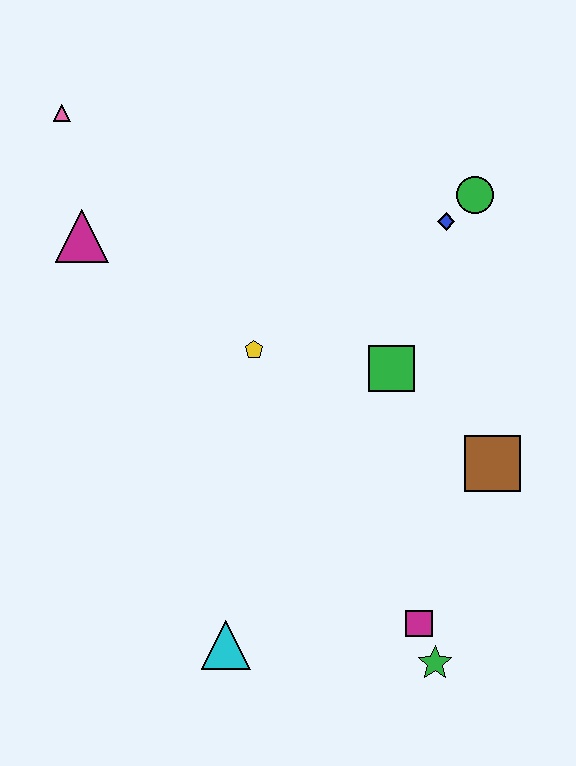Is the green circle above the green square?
Yes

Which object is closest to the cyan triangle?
The magenta square is closest to the cyan triangle.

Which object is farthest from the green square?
The pink triangle is farthest from the green square.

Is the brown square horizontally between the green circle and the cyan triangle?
No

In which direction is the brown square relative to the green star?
The brown square is above the green star.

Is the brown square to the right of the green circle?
Yes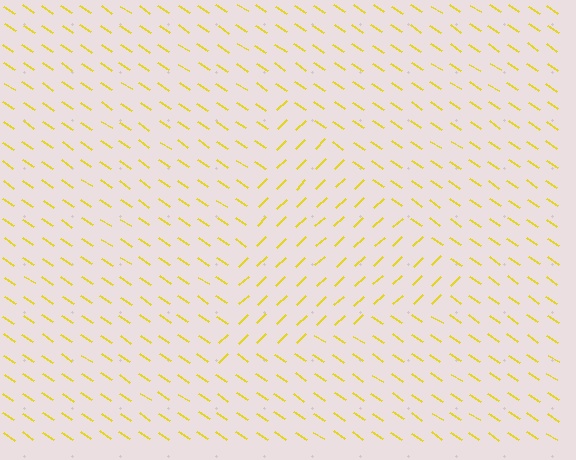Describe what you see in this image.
The image is filled with small yellow line segments. A triangle region in the image has lines oriented differently from the surrounding lines, creating a visible texture boundary.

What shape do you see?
I see a triangle.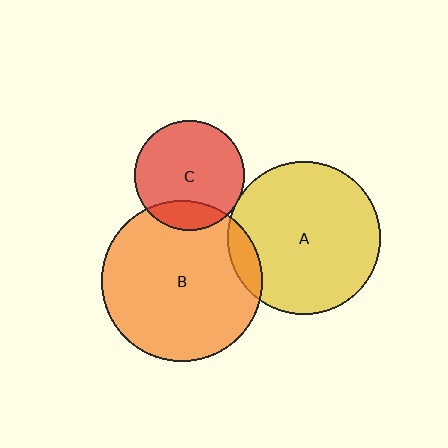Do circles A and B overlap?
Yes.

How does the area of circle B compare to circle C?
Approximately 2.1 times.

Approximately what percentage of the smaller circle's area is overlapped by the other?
Approximately 10%.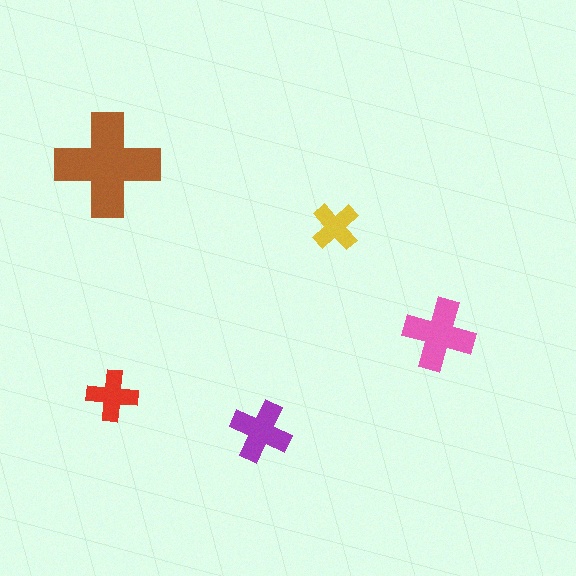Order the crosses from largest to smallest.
the brown one, the pink one, the purple one, the red one, the yellow one.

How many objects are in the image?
There are 5 objects in the image.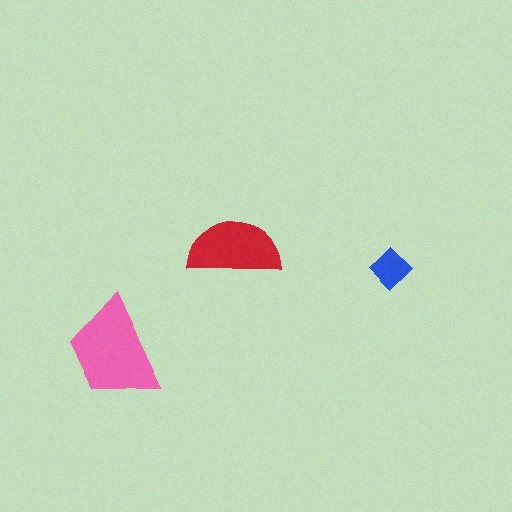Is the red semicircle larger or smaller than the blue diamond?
Larger.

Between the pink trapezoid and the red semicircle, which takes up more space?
The pink trapezoid.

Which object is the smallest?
The blue diamond.